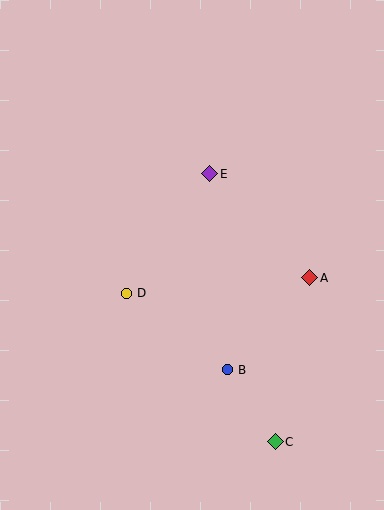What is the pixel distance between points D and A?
The distance between D and A is 184 pixels.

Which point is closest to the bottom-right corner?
Point C is closest to the bottom-right corner.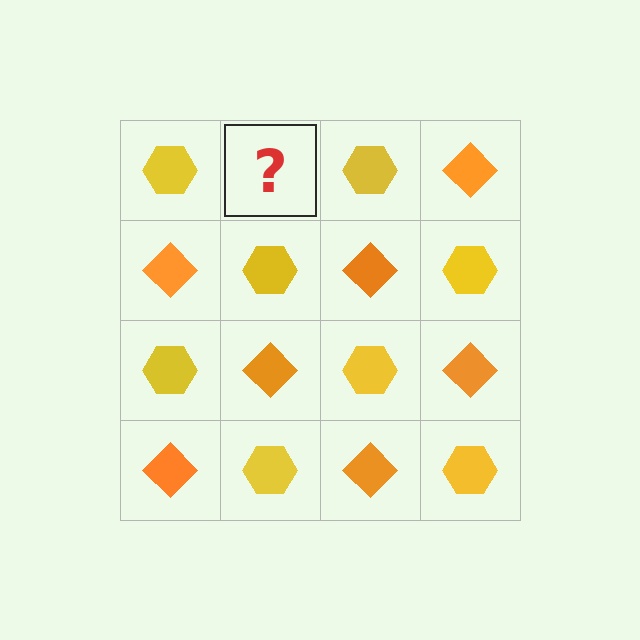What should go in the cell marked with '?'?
The missing cell should contain an orange diamond.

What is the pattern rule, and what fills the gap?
The rule is that it alternates yellow hexagon and orange diamond in a checkerboard pattern. The gap should be filled with an orange diamond.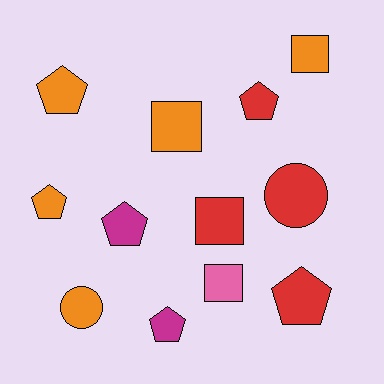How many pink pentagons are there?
There are no pink pentagons.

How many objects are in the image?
There are 12 objects.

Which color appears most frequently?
Orange, with 5 objects.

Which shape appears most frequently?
Pentagon, with 6 objects.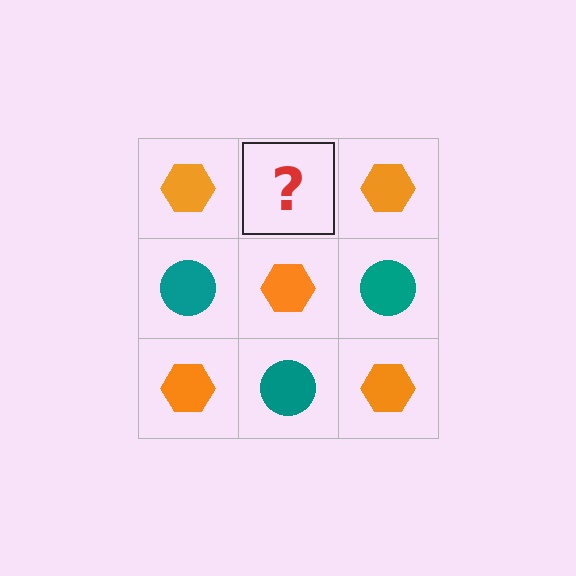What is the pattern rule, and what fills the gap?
The rule is that it alternates orange hexagon and teal circle in a checkerboard pattern. The gap should be filled with a teal circle.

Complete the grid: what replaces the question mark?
The question mark should be replaced with a teal circle.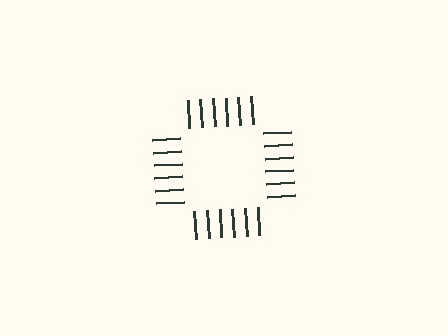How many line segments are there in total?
24 — 6 along each of the 4 edges.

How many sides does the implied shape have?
4 sides — the line-ends trace a square.